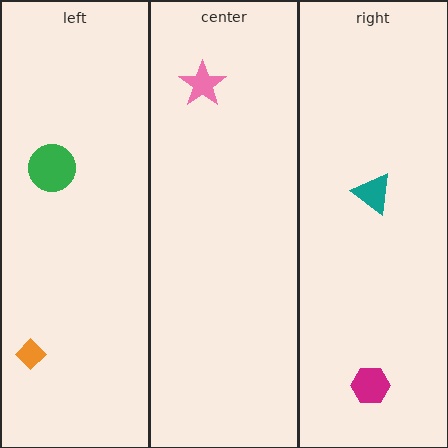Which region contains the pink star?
The center region.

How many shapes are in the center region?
1.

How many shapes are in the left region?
2.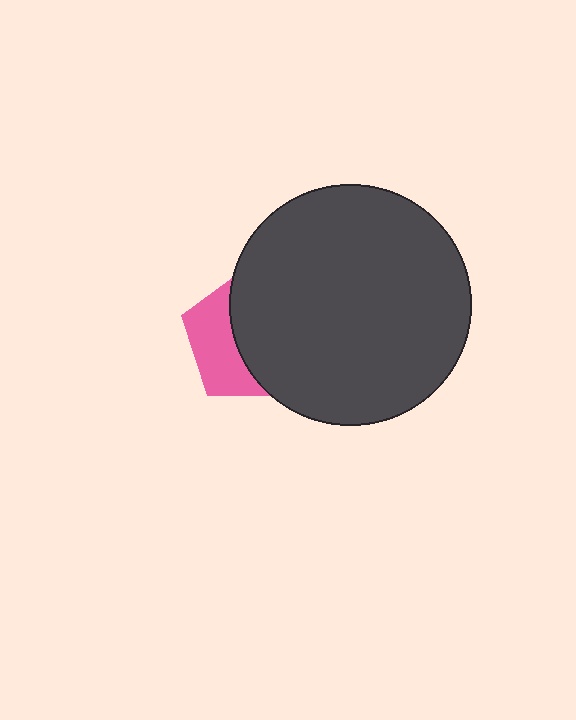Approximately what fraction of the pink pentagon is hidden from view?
Roughly 61% of the pink pentagon is hidden behind the dark gray circle.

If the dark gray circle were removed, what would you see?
You would see the complete pink pentagon.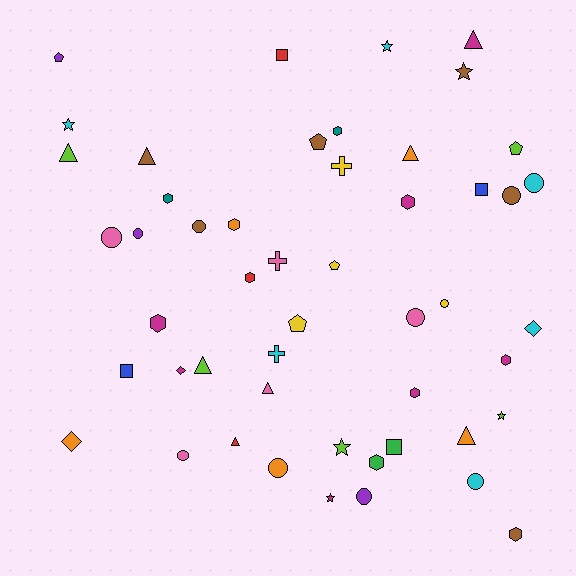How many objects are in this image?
There are 50 objects.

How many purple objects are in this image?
There are 3 purple objects.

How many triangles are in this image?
There are 8 triangles.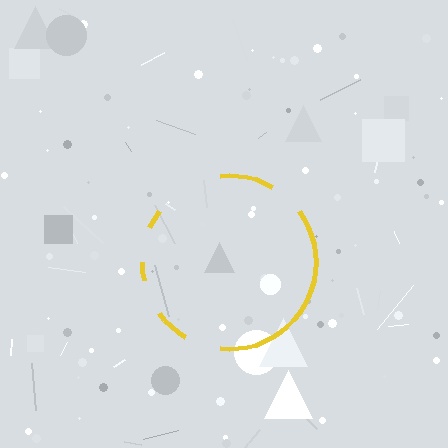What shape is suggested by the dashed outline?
The dashed outline suggests a circle.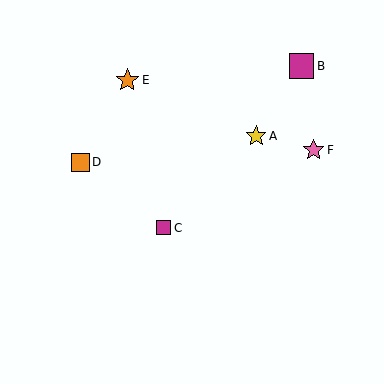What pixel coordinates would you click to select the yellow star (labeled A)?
Click at (256, 136) to select the yellow star A.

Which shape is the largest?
The magenta square (labeled B) is the largest.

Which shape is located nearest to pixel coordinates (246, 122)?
The yellow star (labeled A) at (256, 136) is nearest to that location.